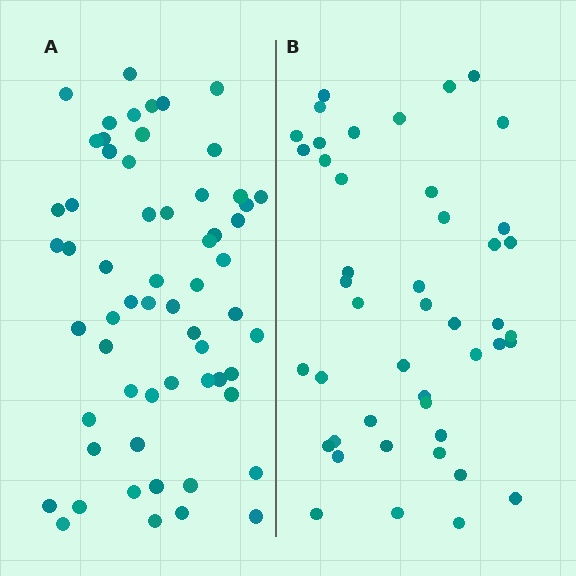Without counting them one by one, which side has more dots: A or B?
Region A (the left region) has more dots.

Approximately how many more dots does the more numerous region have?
Region A has approximately 15 more dots than region B.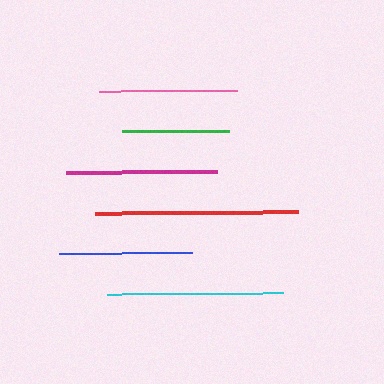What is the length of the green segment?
The green segment is approximately 107 pixels long.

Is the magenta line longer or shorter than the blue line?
The magenta line is longer than the blue line.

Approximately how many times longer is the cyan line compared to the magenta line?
The cyan line is approximately 1.2 times the length of the magenta line.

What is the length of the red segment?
The red segment is approximately 203 pixels long.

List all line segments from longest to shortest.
From longest to shortest: red, cyan, magenta, pink, blue, green.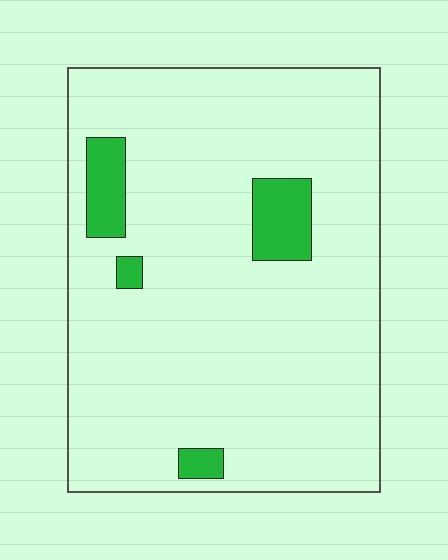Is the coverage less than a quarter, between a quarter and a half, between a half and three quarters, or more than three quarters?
Less than a quarter.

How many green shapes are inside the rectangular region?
4.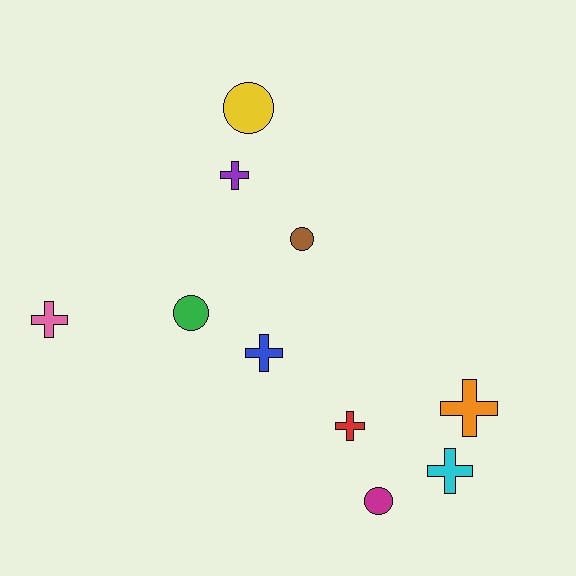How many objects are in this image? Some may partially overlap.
There are 10 objects.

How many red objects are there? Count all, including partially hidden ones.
There is 1 red object.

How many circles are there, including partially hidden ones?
There are 4 circles.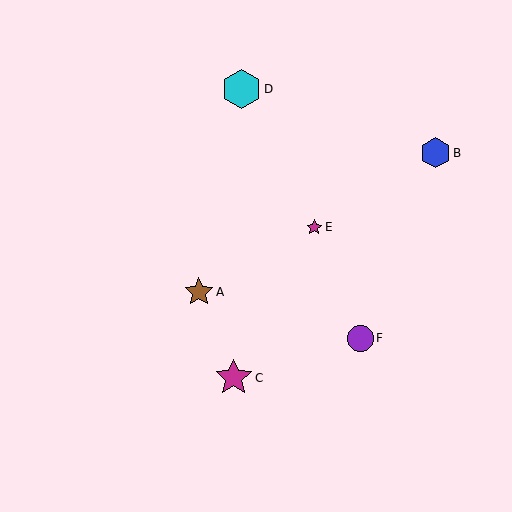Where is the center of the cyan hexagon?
The center of the cyan hexagon is at (242, 89).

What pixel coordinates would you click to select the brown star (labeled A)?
Click at (199, 292) to select the brown star A.